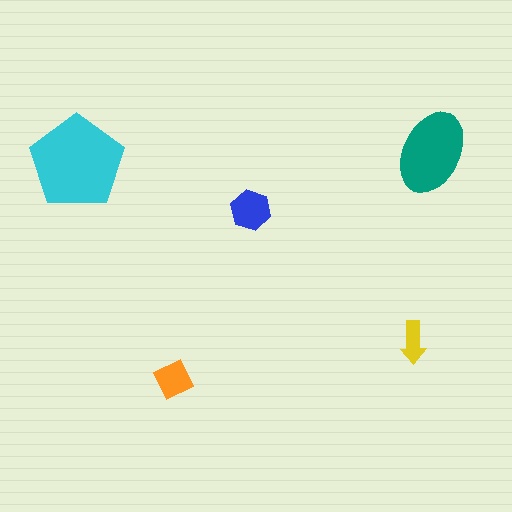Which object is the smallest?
The yellow arrow.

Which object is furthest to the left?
The cyan pentagon is leftmost.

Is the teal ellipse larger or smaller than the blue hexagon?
Larger.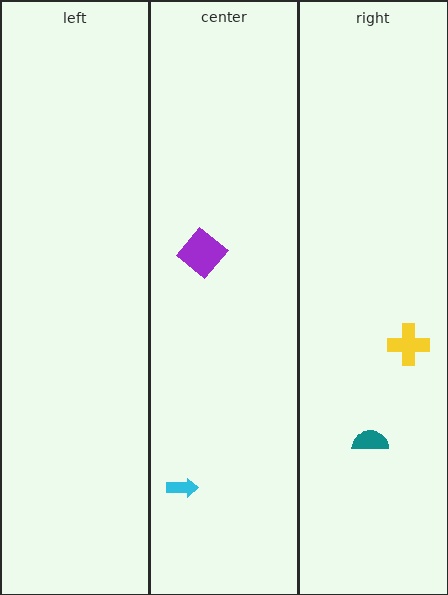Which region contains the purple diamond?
The center region.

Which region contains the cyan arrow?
The center region.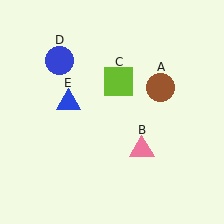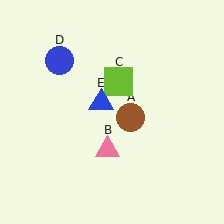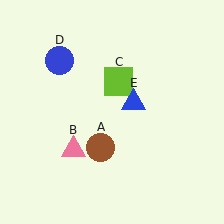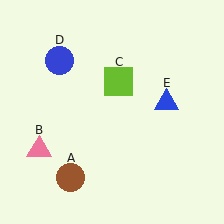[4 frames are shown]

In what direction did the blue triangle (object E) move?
The blue triangle (object E) moved right.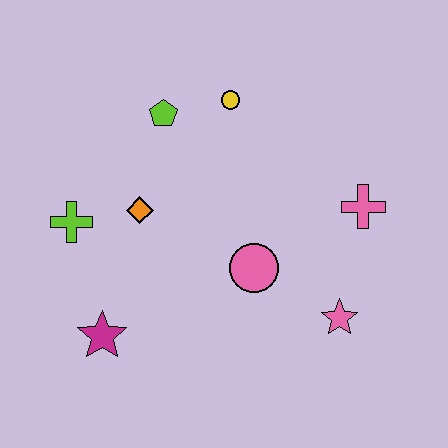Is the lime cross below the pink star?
No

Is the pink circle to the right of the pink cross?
No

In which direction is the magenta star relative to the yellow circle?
The magenta star is below the yellow circle.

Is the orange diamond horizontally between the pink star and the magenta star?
Yes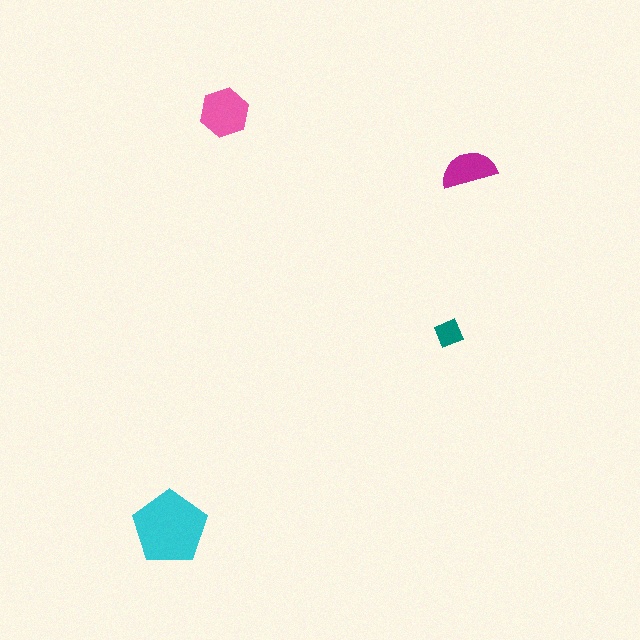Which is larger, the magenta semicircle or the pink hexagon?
The pink hexagon.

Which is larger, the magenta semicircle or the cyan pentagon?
The cyan pentagon.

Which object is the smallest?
The teal diamond.